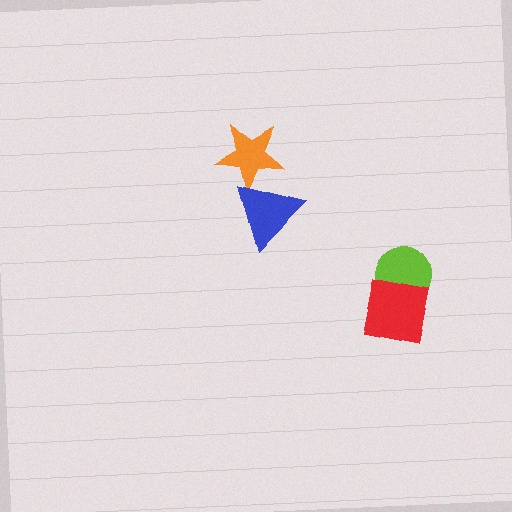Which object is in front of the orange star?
The blue triangle is in front of the orange star.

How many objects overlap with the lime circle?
1 object overlaps with the lime circle.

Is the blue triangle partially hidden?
No, no other shape covers it.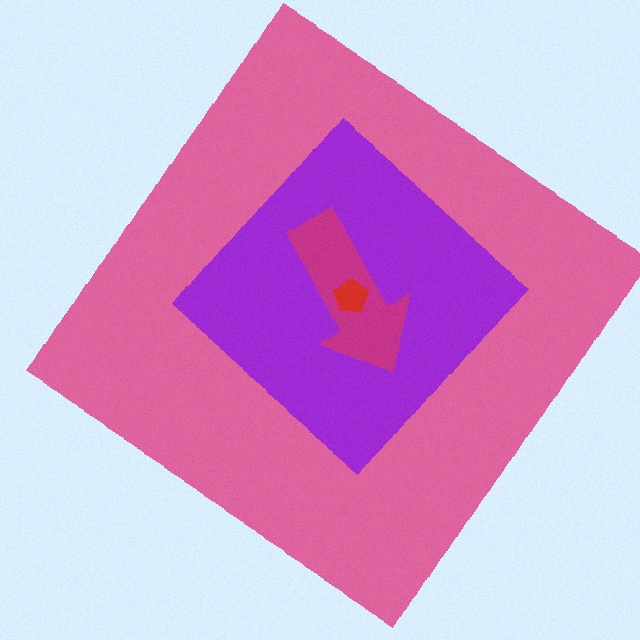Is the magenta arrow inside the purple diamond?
Yes.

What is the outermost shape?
The pink diamond.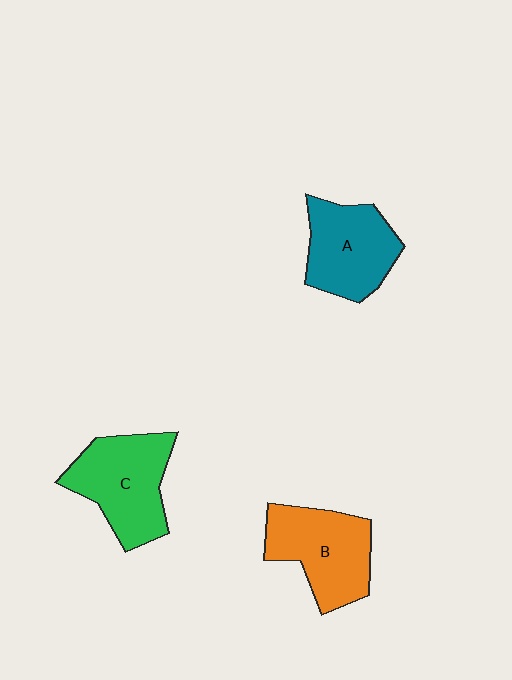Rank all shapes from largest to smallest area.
From largest to smallest: C (green), B (orange), A (teal).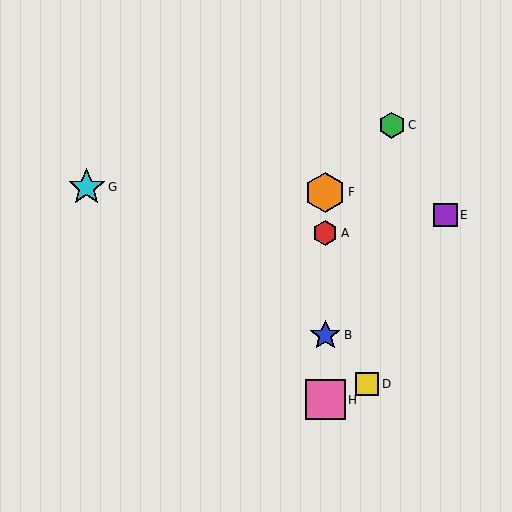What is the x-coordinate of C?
Object C is at x≈392.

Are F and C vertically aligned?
No, F is at x≈325 and C is at x≈392.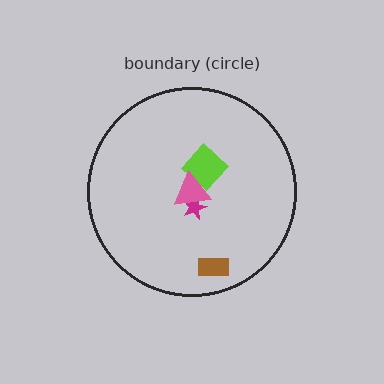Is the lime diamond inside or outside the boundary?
Inside.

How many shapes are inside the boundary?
4 inside, 0 outside.